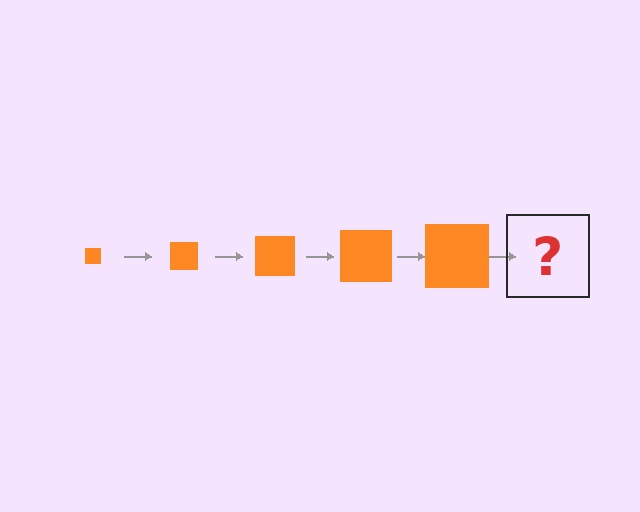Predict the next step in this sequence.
The next step is an orange square, larger than the previous one.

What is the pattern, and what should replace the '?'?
The pattern is that the square gets progressively larger each step. The '?' should be an orange square, larger than the previous one.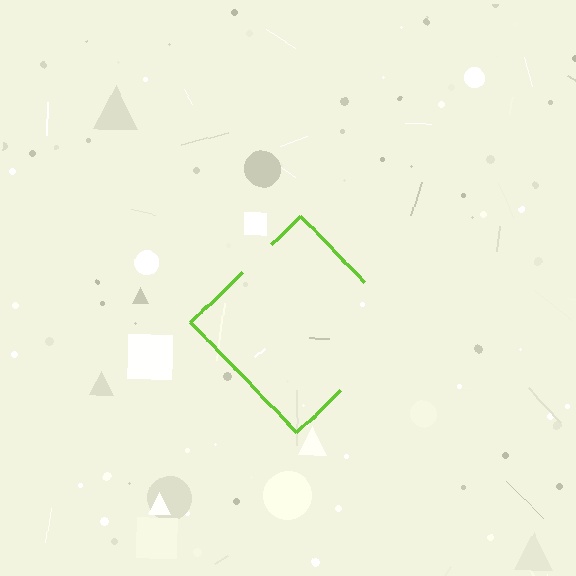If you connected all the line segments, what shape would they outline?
They would outline a diamond.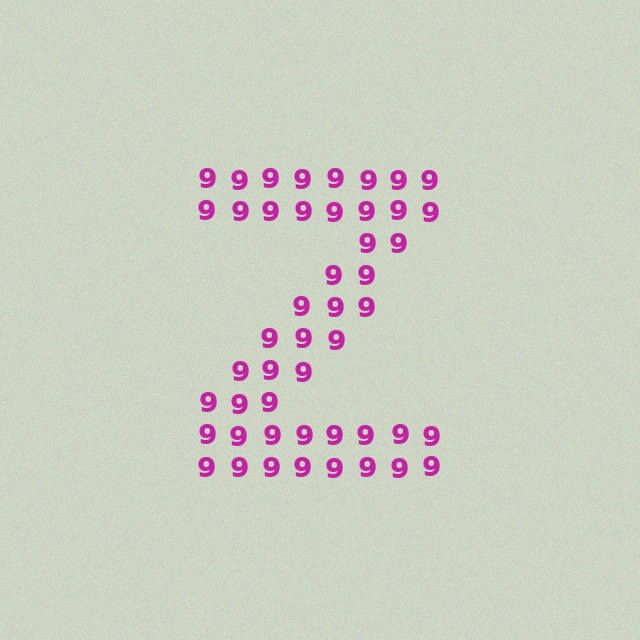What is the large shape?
The large shape is the letter Z.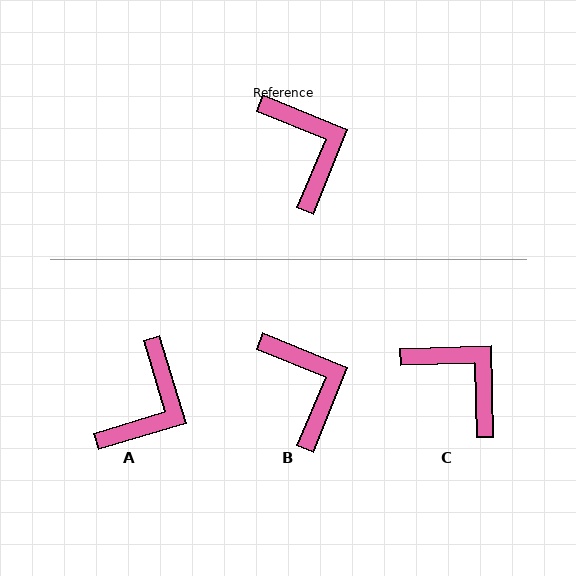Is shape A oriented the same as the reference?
No, it is off by about 51 degrees.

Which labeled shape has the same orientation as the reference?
B.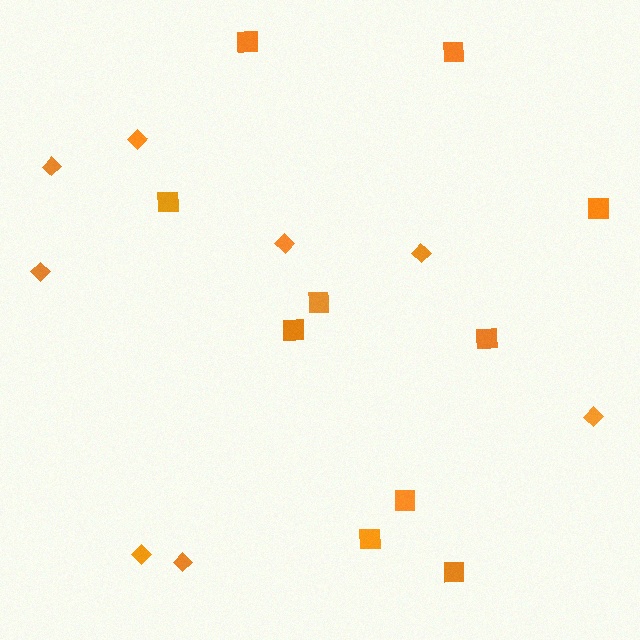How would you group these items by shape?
There are 2 groups: one group of squares (10) and one group of diamonds (8).